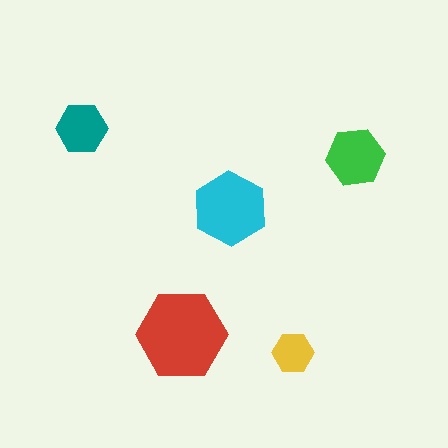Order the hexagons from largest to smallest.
the red one, the cyan one, the green one, the teal one, the yellow one.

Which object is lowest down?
The yellow hexagon is bottommost.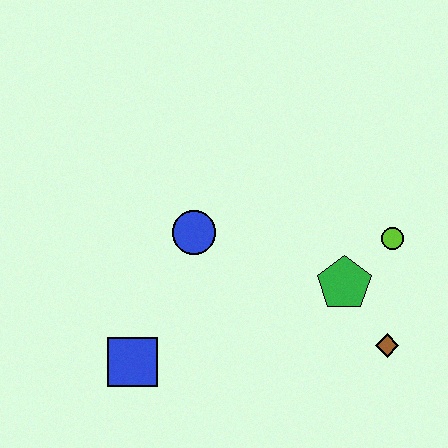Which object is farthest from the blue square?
The lime circle is farthest from the blue square.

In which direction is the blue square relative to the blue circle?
The blue square is below the blue circle.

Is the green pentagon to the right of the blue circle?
Yes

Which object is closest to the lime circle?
The green pentagon is closest to the lime circle.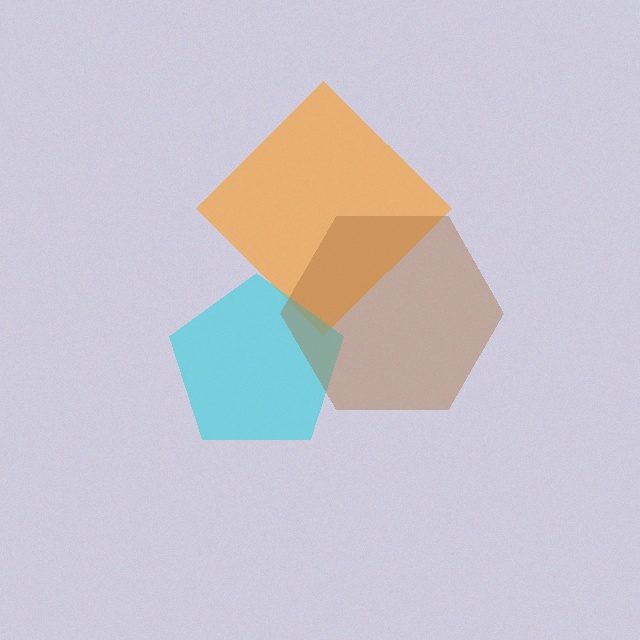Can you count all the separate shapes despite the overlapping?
Yes, there are 3 separate shapes.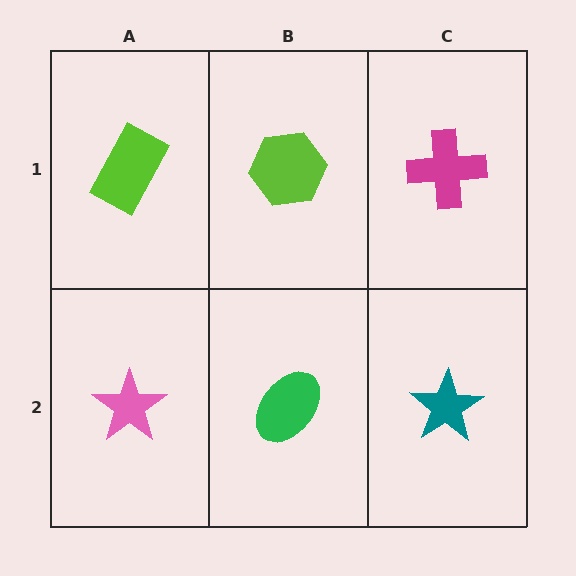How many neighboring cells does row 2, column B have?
3.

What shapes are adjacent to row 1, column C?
A teal star (row 2, column C), a lime hexagon (row 1, column B).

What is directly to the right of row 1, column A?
A lime hexagon.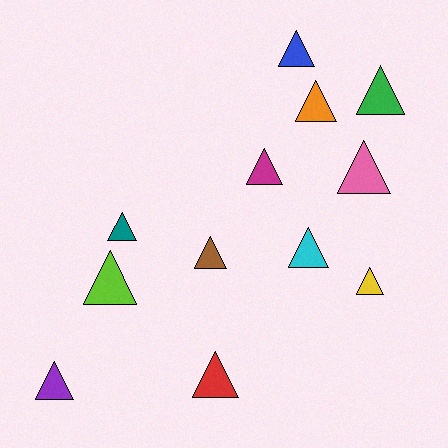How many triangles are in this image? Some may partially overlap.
There are 12 triangles.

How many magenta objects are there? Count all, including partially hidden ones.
There is 1 magenta object.